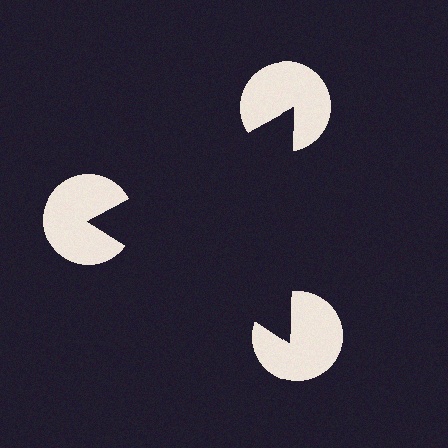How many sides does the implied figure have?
3 sides.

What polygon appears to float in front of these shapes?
An illusory triangle — its edges are inferred from the aligned wedge cuts in the pac-man discs, not physically drawn.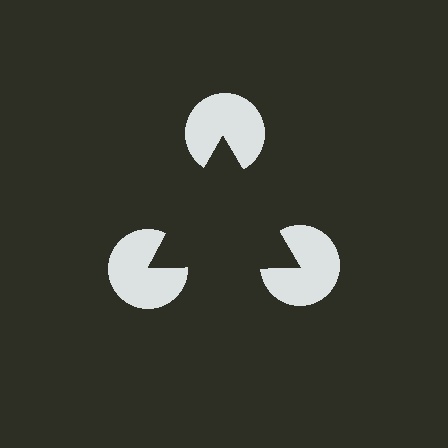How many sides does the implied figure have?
3 sides.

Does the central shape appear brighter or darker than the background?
It typically appears slightly darker than the background, even though no actual brightness change is drawn.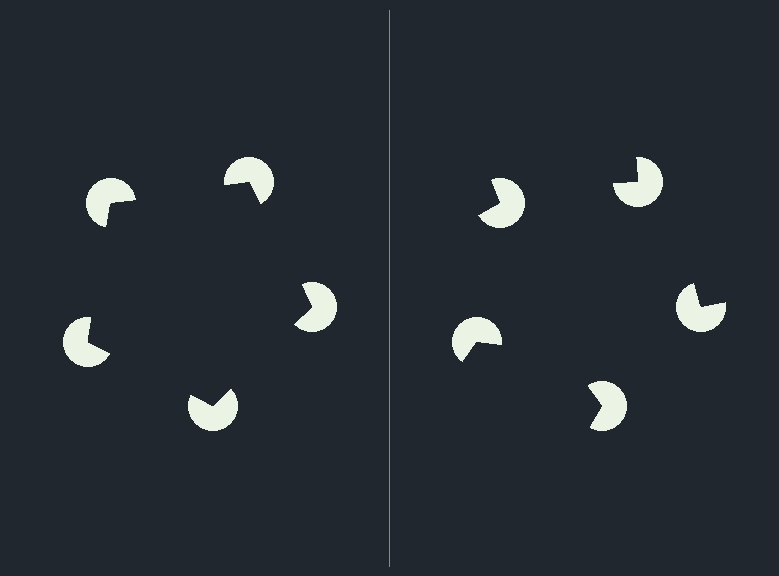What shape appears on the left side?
An illusory pentagon.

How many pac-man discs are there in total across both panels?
10 — 5 on each side.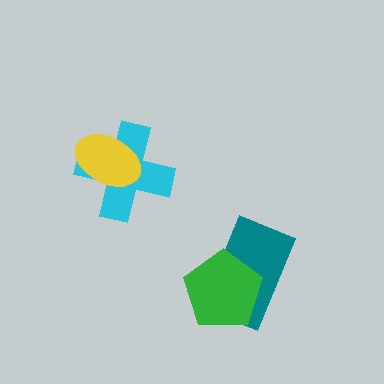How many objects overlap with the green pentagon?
1 object overlaps with the green pentagon.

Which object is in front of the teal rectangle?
The green pentagon is in front of the teal rectangle.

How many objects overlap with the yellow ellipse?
1 object overlaps with the yellow ellipse.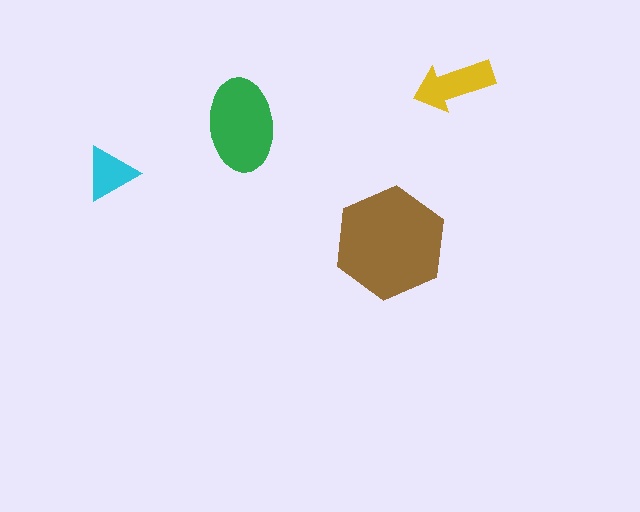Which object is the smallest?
The cyan triangle.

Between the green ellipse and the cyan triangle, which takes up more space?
The green ellipse.